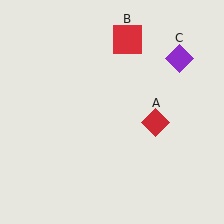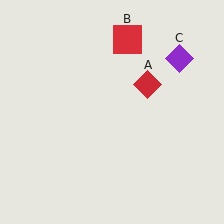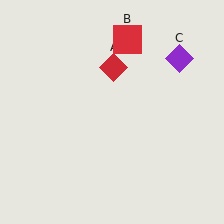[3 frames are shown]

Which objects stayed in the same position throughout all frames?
Red square (object B) and purple diamond (object C) remained stationary.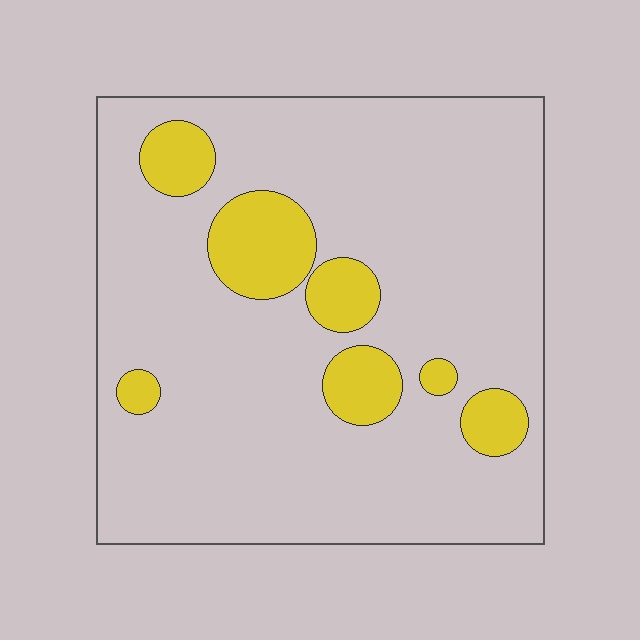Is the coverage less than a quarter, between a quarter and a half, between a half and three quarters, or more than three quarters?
Less than a quarter.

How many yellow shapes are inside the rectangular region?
7.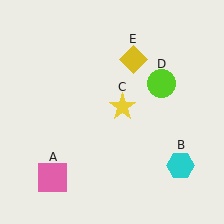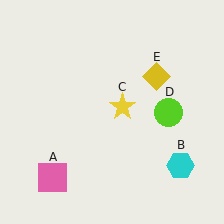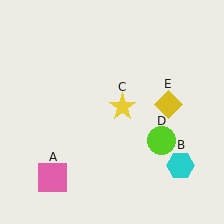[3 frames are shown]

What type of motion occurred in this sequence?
The lime circle (object D), yellow diamond (object E) rotated clockwise around the center of the scene.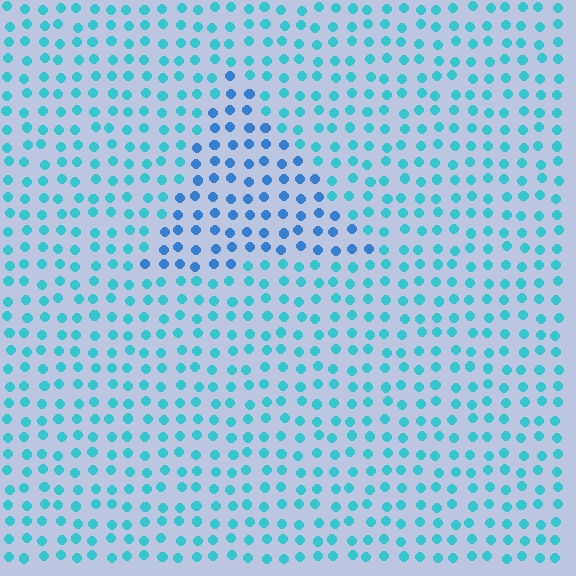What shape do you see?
I see a triangle.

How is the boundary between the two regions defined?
The boundary is defined purely by a slight shift in hue (about 29 degrees). Spacing, size, and orientation are identical on both sides.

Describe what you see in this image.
The image is filled with small cyan elements in a uniform arrangement. A triangle-shaped region is visible where the elements are tinted to a slightly different hue, forming a subtle color boundary.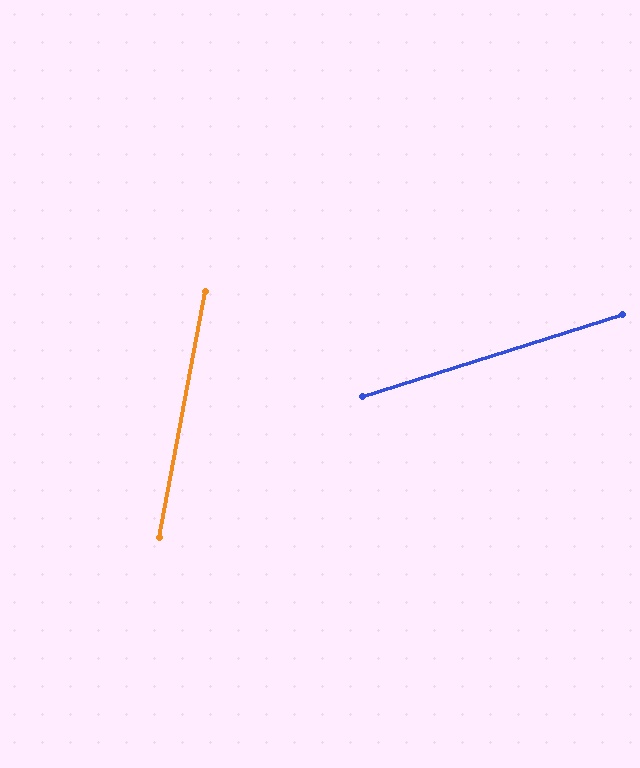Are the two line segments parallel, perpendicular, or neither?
Neither parallel nor perpendicular — they differ by about 62°.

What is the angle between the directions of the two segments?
Approximately 62 degrees.